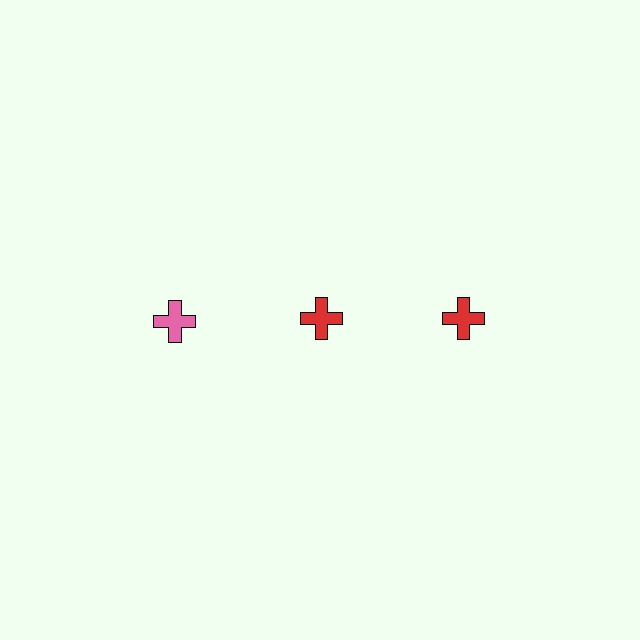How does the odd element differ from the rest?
It has a different color: pink instead of red.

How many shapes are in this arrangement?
There are 3 shapes arranged in a grid pattern.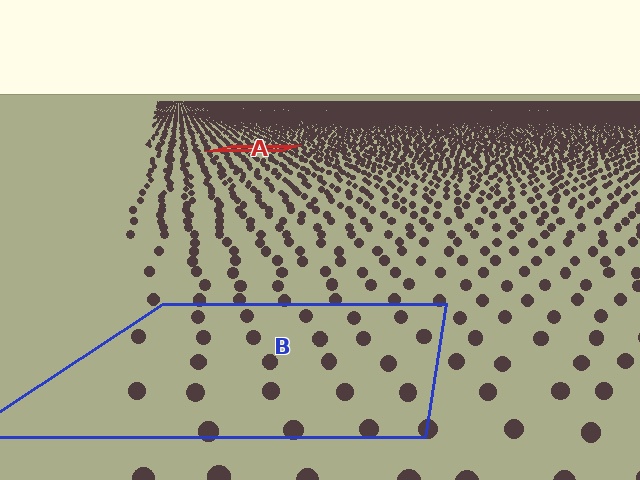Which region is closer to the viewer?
Region B is closer. The texture elements there are larger and more spread out.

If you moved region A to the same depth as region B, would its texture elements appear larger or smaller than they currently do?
They would appear larger. At a closer depth, the same texture elements are projected at a bigger on-screen size.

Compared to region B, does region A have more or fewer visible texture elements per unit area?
Region A has more texture elements per unit area — they are packed more densely because it is farther away.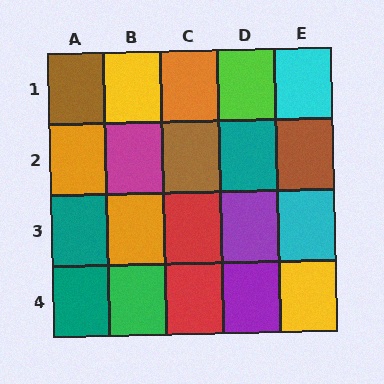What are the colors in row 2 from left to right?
Orange, magenta, brown, teal, brown.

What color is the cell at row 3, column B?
Orange.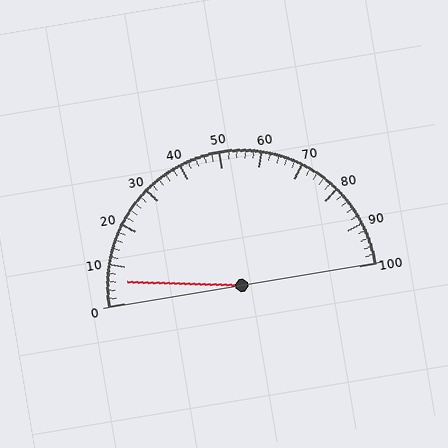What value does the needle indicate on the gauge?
The needle indicates approximately 6.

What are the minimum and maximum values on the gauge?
The gauge ranges from 0 to 100.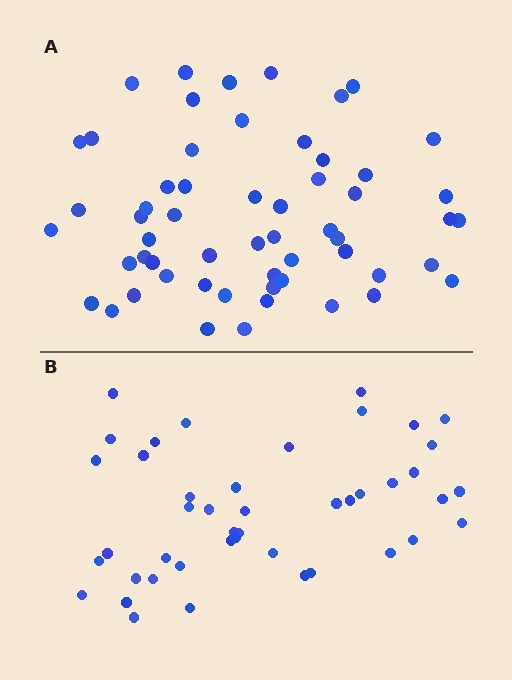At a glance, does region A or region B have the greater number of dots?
Region A (the top region) has more dots.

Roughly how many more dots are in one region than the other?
Region A has approximately 15 more dots than region B.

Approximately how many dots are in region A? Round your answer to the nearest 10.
About 60 dots. (The exact count is 57, which rounds to 60.)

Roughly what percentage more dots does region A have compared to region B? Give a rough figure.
About 30% more.